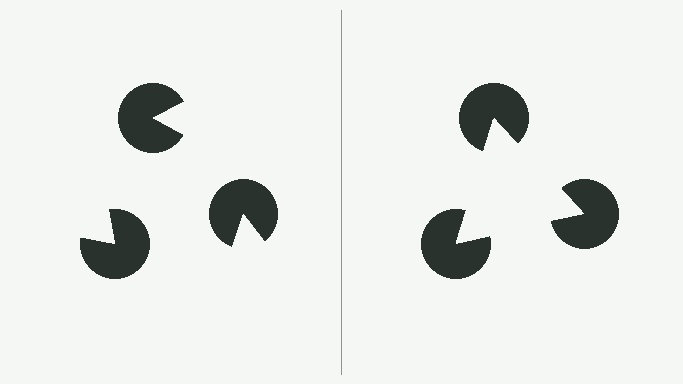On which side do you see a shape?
An illusory triangle appears on the right side. On the left side the wedge cuts are rotated, so no coherent shape forms.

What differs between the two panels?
The pac-man discs are positioned identically on both sides; only the wedge orientations differ. On the right they align to a triangle; on the left they are misaligned.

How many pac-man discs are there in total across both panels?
6 — 3 on each side.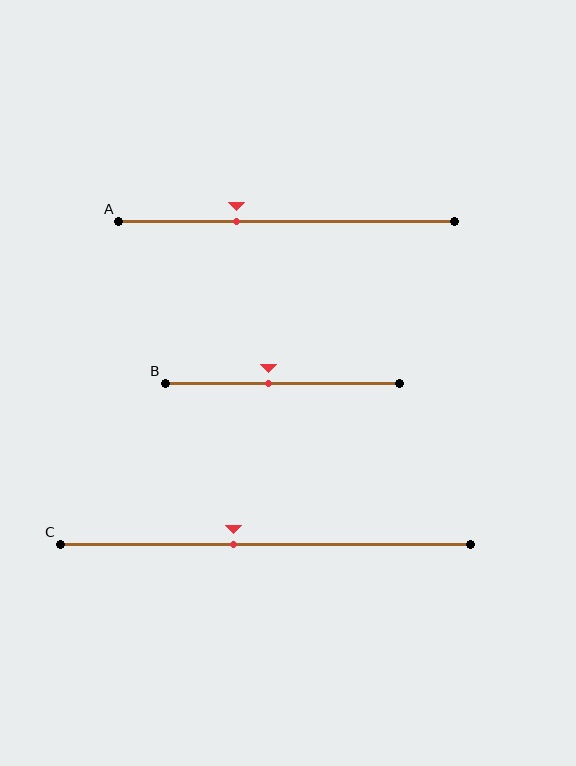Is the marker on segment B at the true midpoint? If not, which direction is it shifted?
No, the marker on segment B is shifted to the left by about 6% of the segment length.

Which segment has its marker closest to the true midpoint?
Segment B has its marker closest to the true midpoint.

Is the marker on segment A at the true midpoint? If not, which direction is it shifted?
No, the marker on segment A is shifted to the left by about 15% of the segment length.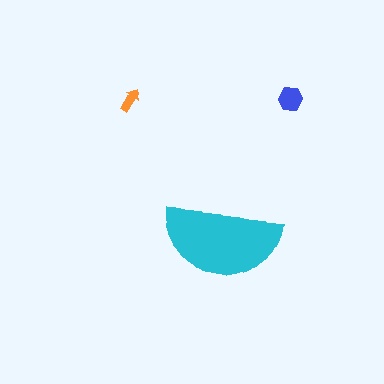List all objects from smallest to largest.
The orange arrow, the blue hexagon, the cyan semicircle.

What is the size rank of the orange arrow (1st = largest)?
3rd.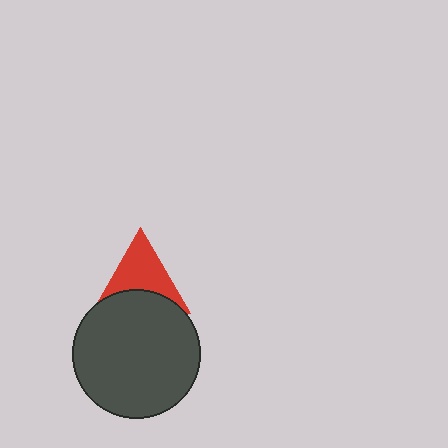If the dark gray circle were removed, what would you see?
You would see the complete red triangle.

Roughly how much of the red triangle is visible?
About half of it is visible (roughly 62%).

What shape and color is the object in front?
The object in front is a dark gray circle.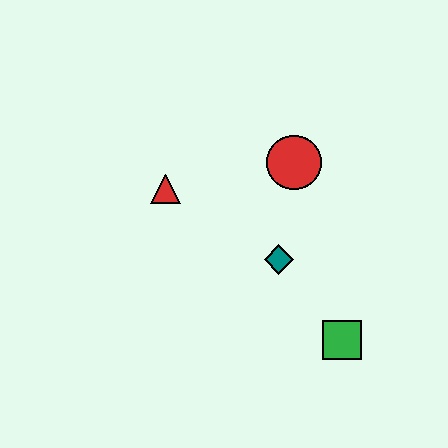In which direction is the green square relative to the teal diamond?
The green square is below the teal diamond.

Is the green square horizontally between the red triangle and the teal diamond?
No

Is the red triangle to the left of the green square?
Yes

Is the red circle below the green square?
No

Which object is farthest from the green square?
The red triangle is farthest from the green square.